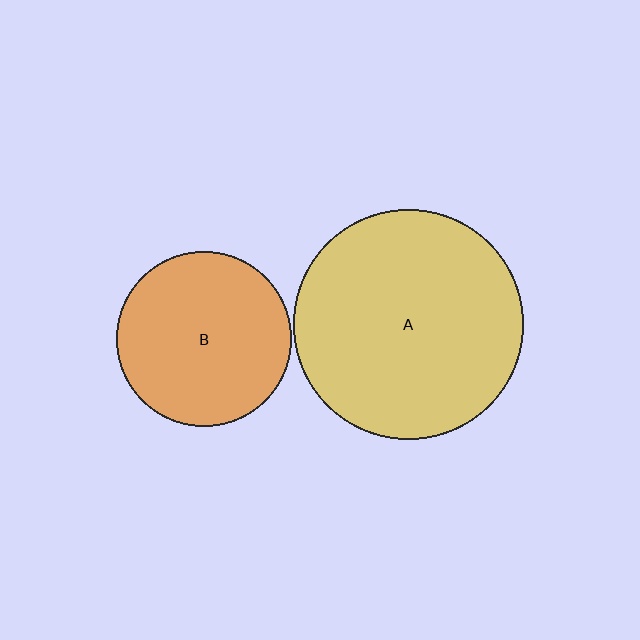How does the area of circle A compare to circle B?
Approximately 1.7 times.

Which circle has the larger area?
Circle A (yellow).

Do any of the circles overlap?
No, none of the circles overlap.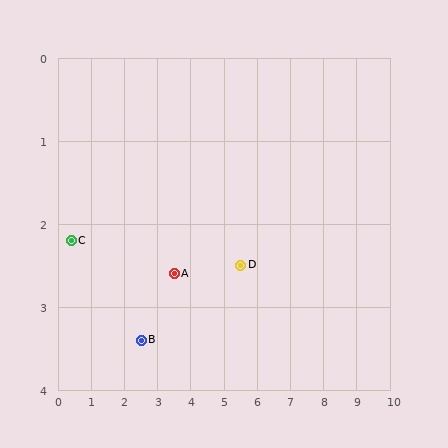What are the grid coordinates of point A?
Point A is at approximately (3.5, 2.6).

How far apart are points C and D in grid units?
Points C and D are about 5.1 grid units apart.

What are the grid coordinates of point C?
Point C is at approximately (0.4, 2.2).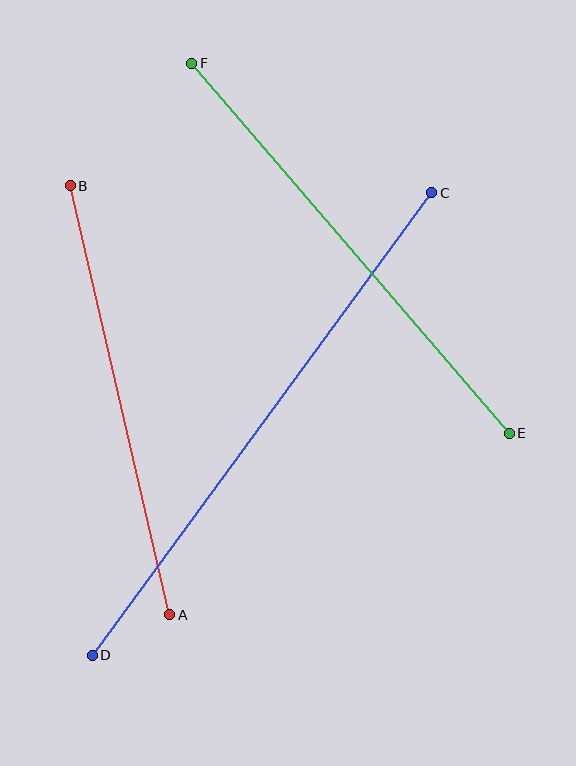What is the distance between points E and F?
The distance is approximately 488 pixels.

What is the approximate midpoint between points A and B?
The midpoint is at approximately (120, 400) pixels.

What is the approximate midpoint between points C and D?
The midpoint is at approximately (262, 424) pixels.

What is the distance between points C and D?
The distance is approximately 574 pixels.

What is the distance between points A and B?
The distance is approximately 440 pixels.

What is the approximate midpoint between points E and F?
The midpoint is at approximately (350, 248) pixels.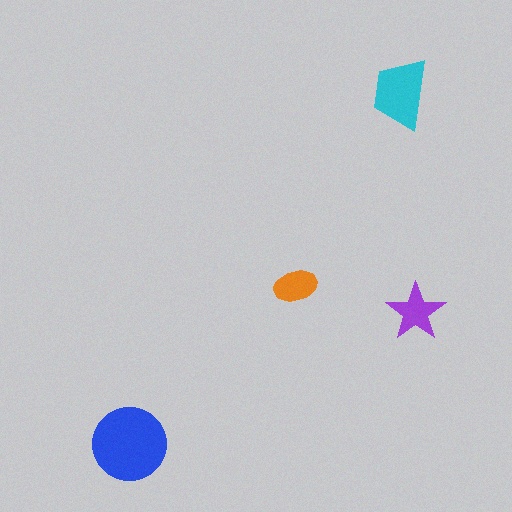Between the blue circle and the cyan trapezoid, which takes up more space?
The blue circle.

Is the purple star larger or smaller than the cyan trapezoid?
Smaller.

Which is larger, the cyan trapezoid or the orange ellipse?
The cyan trapezoid.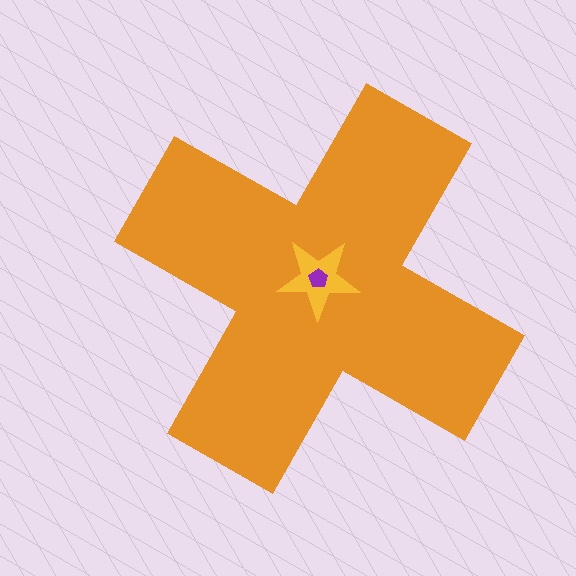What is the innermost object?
The purple pentagon.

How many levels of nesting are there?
3.